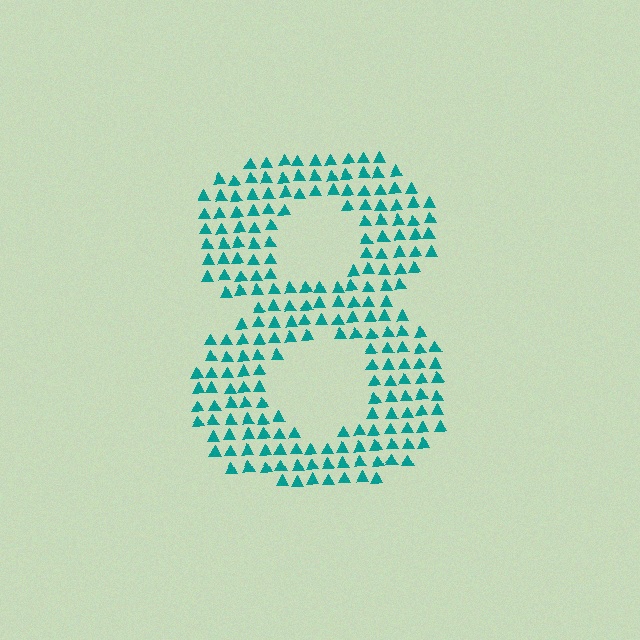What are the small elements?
The small elements are triangles.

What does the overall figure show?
The overall figure shows the digit 8.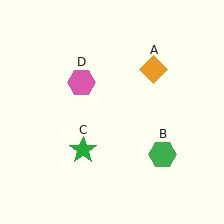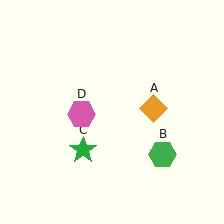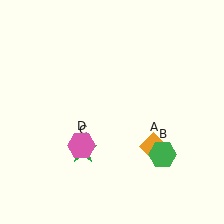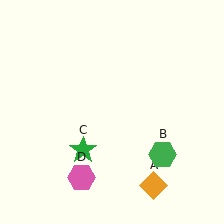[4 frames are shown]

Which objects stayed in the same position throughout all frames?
Green hexagon (object B) and green star (object C) remained stationary.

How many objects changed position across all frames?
2 objects changed position: orange diamond (object A), pink hexagon (object D).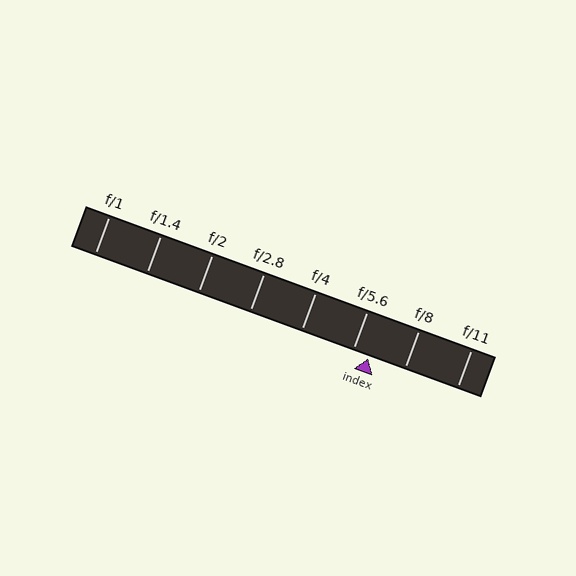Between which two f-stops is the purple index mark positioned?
The index mark is between f/5.6 and f/8.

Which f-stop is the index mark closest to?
The index mark is closest to f/5.6.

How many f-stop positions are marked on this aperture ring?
There are 8 f-stop positions marked.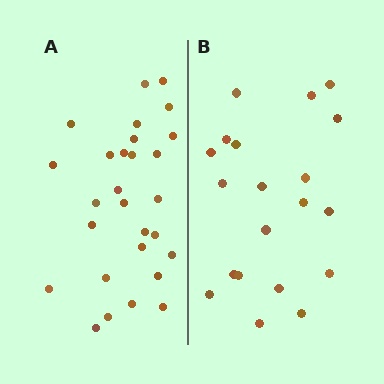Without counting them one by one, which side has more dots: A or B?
Region A (the left region) has more dots.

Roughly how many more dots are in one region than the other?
Region A has roughly 8 or so more dots than region B.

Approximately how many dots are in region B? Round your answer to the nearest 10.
About 20 dots.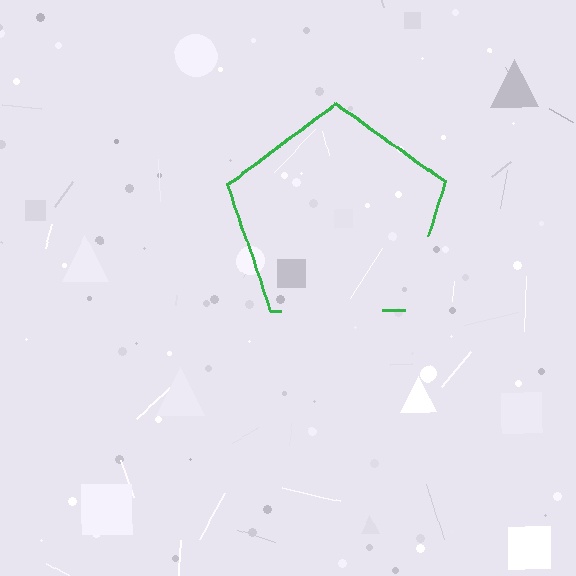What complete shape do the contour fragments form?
The contour fragments form a pentagon.